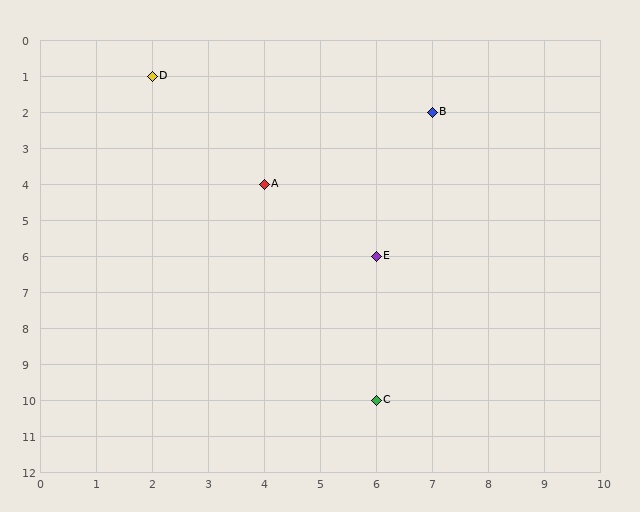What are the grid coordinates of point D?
Point D is at grid coordinates (2, 1).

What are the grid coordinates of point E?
Point E is at grid coordinates (6, 6).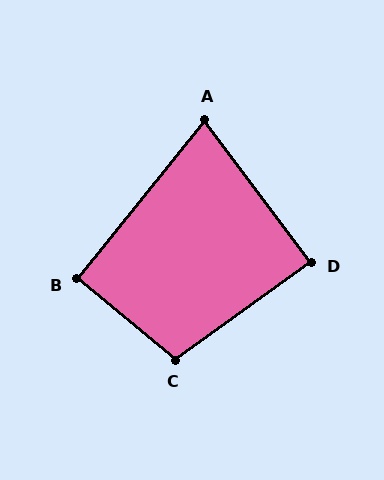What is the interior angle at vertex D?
Approximately 89 degrees (approximately right).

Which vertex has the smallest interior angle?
A, at approximately 75 degrees.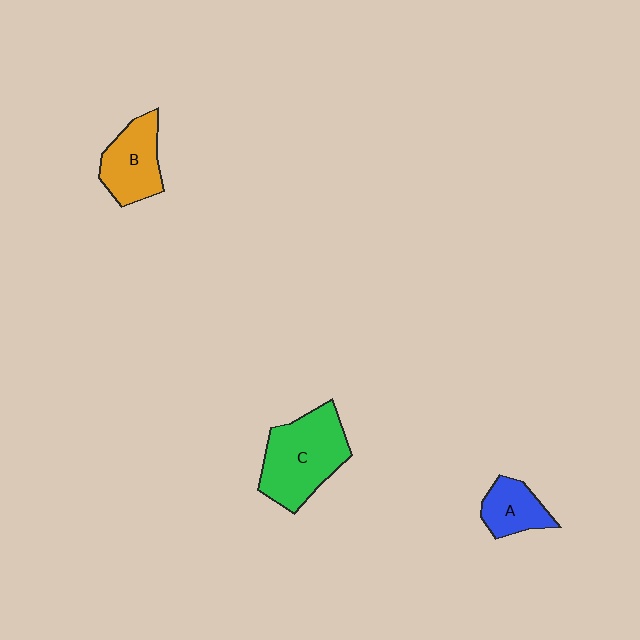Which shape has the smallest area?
Shape A (blue).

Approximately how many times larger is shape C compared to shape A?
Approximately 2.1 times.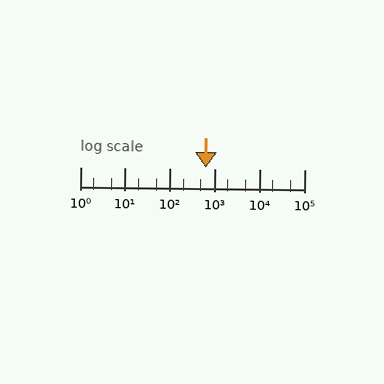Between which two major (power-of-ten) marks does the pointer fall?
The pointer is between 100 and 1000.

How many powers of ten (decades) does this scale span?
The scale spans 5 decades, from 1 to 100000.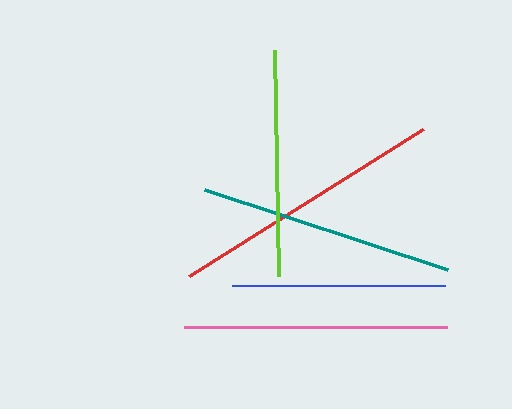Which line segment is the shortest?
The blue line is the shortest at approximately 212 pixels.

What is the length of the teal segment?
The teal segment is approximately 256 pixels long.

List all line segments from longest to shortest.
From longest to shortest: red, pink, teal, lime, blue.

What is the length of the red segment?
The red segment is approximately 277 pixels long.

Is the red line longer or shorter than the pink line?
The red line is longer than the pink line.